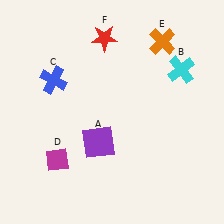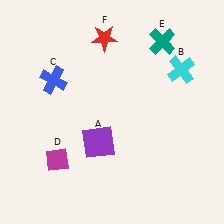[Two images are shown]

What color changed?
The cross (E) changed from orange in Image 1 to teal in Image 2.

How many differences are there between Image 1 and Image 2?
There is 1 difference between the two images.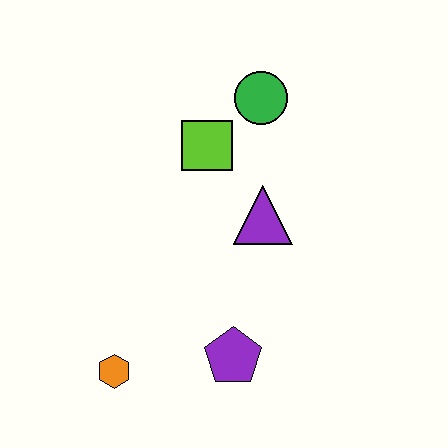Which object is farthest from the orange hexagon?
The green circle is farthest from the orange hexagon.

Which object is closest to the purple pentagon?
The orange hexagon is closest to the purple pentagon.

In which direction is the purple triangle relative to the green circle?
The purple triangle is below the green circle.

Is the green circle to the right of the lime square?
Yes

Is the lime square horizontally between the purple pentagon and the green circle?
No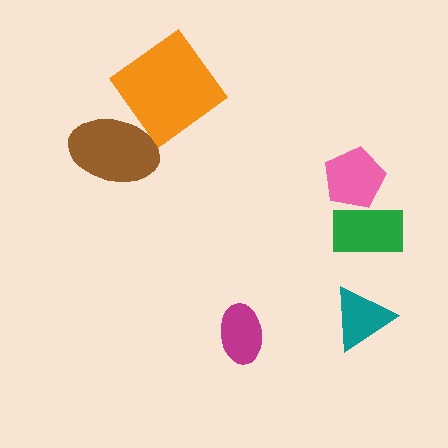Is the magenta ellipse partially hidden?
No, no other shape covers it.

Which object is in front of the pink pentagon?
The green rectangle is in front of the pink pentagon.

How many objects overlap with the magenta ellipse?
0 objects overlap with the magenta ellipse.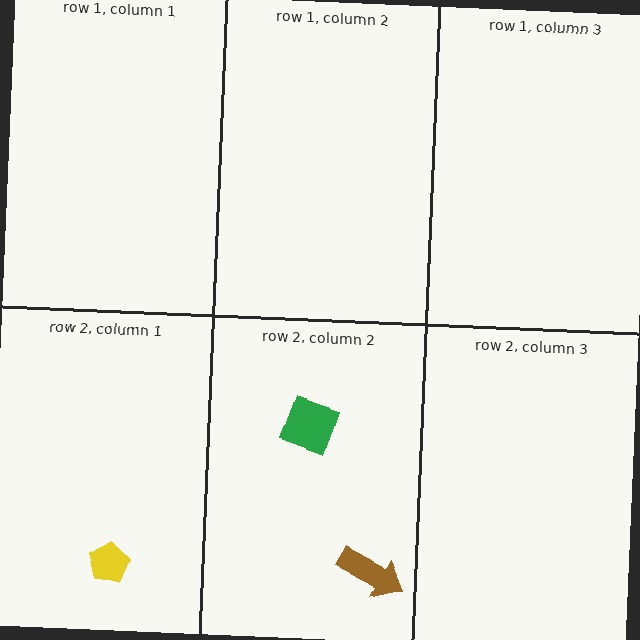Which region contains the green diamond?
The row 2, column 2 region.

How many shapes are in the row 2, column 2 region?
2.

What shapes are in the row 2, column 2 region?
The brown arrow, the green diamond.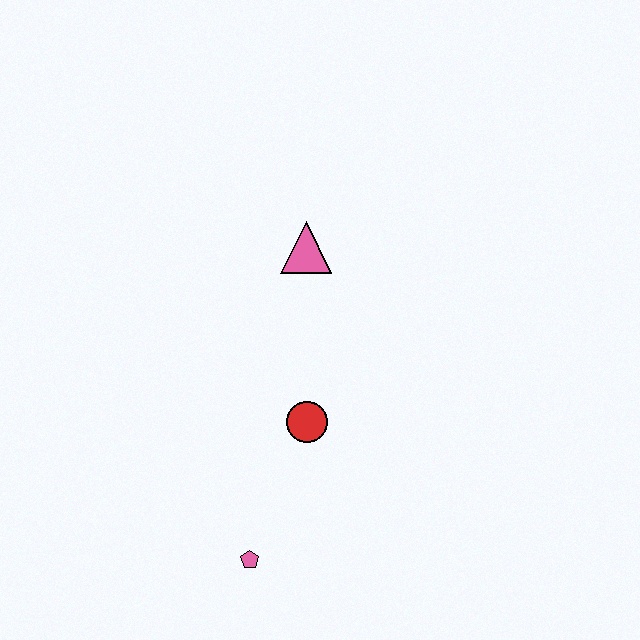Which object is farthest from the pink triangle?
The pink pentagon is farthest from the pink triangle.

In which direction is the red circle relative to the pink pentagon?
The red circle is above the pink pentagon.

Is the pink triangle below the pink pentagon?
No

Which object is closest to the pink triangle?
The red circle is closest to the pink triangle.